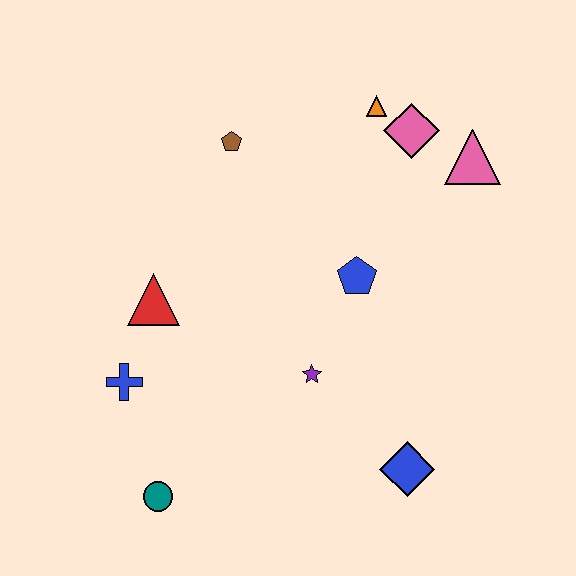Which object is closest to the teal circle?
The blue cross is closest to the teal circle.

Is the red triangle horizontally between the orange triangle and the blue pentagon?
No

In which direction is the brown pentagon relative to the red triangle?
The brown pentagon is above the red triangle.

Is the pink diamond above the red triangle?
Yes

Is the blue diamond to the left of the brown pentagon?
No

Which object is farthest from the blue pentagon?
The teal circle is farthest from the blue pentagon.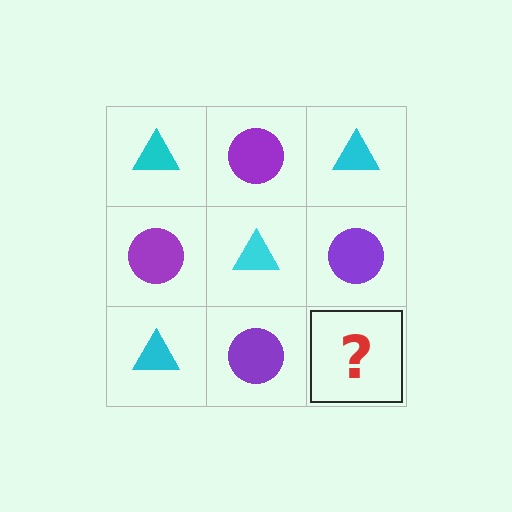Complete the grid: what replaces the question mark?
The question mark should be replaced with a cyan triangle.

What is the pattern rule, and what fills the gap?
The rule is that it alternates cyan triangle and purple circle in a checkerboard pattern. The gap should be filled with a cyan triangle.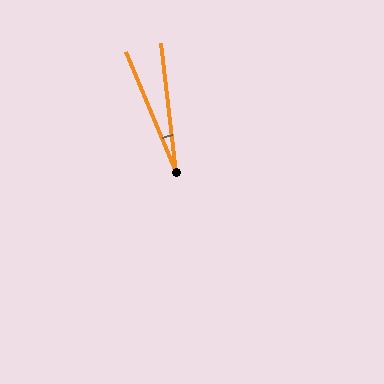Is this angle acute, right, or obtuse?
It is acute.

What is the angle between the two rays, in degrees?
Approximately 16 degrees.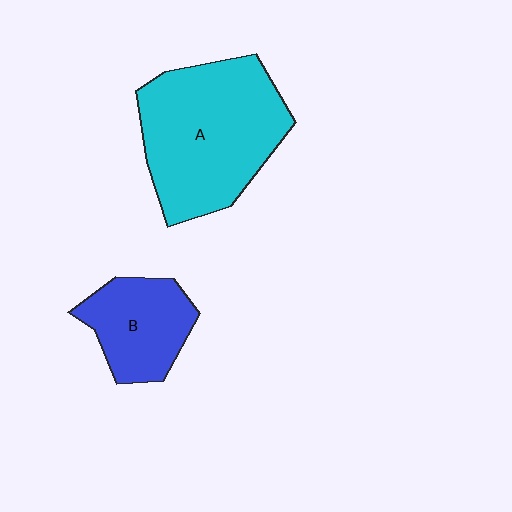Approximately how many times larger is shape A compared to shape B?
Approximately 2.0 times.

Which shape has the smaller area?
Shape B (blue).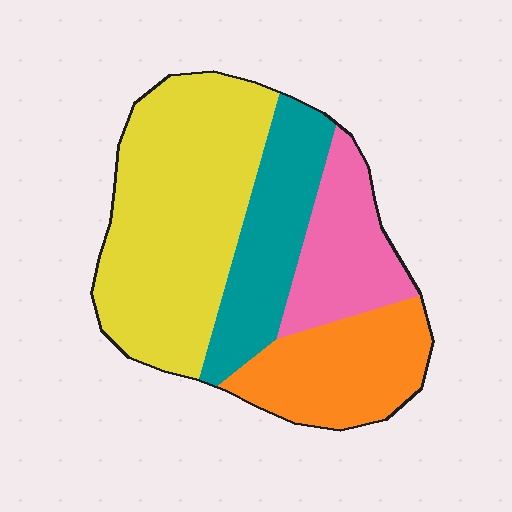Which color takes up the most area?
Yellow, at roughly 45%.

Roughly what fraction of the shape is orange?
Orange covers around 20% of the shape.